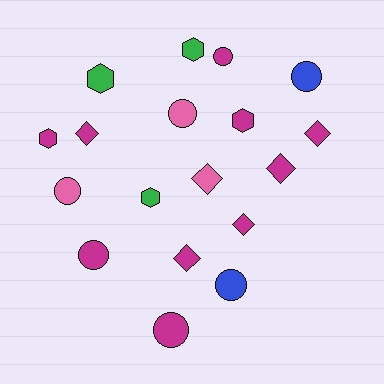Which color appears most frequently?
Magenta, with 10 objects.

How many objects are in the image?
There are 18 objects.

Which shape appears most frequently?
Circle, with 7 objects.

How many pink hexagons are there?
There are no pink hexagons.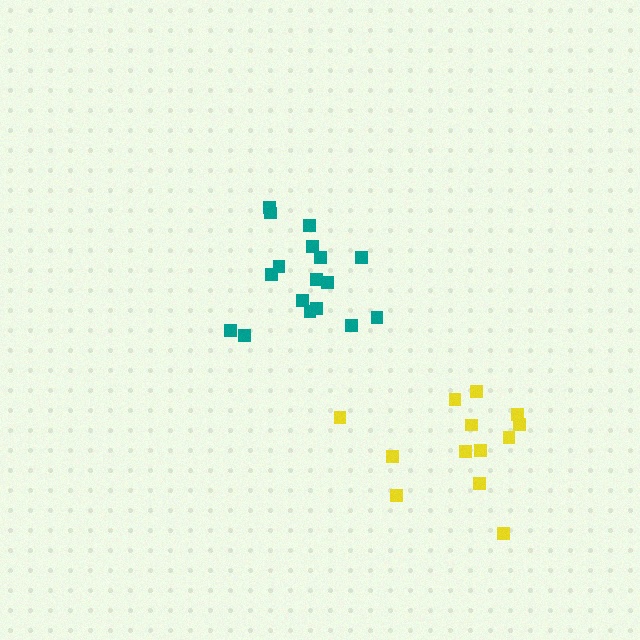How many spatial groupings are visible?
There are 2 spatial groupings.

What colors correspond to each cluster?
The clusters are colored: teal, yellow.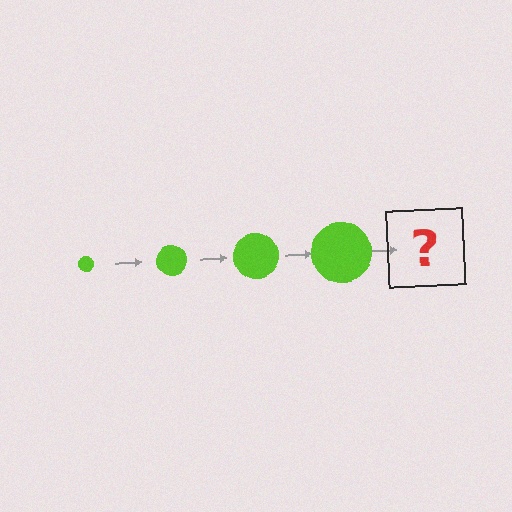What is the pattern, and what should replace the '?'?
The pattern is that the circle gets progressively larger each step. The '?' should be a lime circle, larger than the previous one.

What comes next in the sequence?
The next element should be a lime circle, larger than the previous one.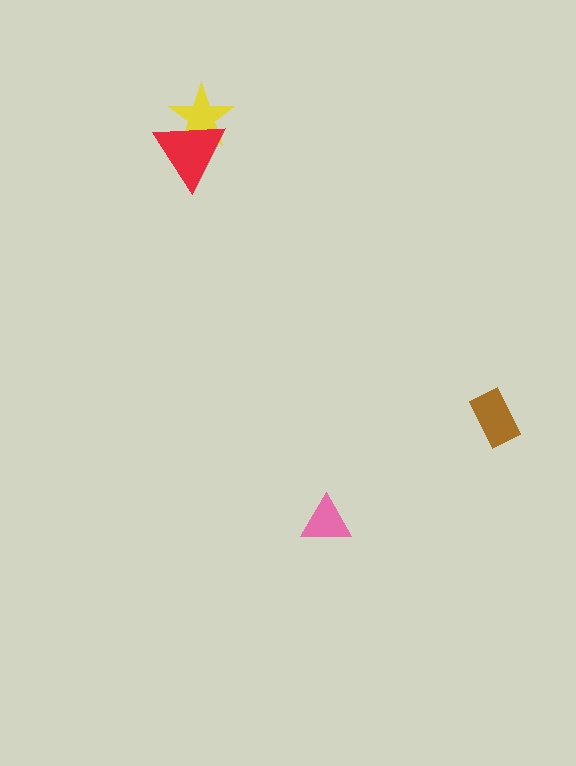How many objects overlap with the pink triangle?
0 objects overlap with the pink triangle.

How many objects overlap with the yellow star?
1 object overlaps with the yellow star.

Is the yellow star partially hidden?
Yes, it is partially covered by another shape.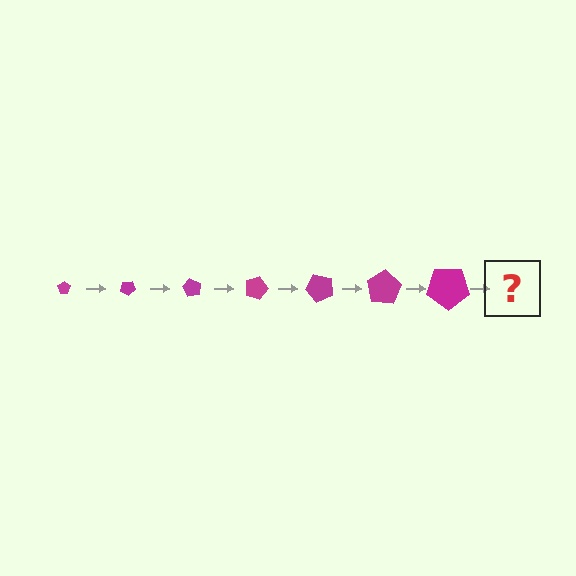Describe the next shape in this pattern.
It should be a pentagon, larger than the previous one and rotated 210 degrees from the start.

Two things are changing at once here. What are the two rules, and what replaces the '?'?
The two rules are that the pentagon grows larger each step and it rotates 30 degrees each step. The '?' should be a pentagon, larger than the previous one and rotated 210 degrees from the start.